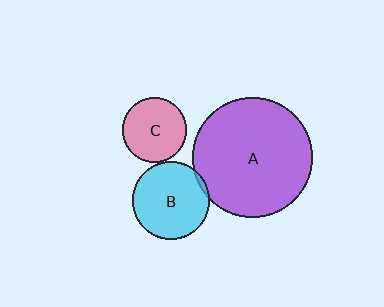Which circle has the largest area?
Circle A (purple).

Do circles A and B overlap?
Yes.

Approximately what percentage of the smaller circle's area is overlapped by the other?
Approximately 5%.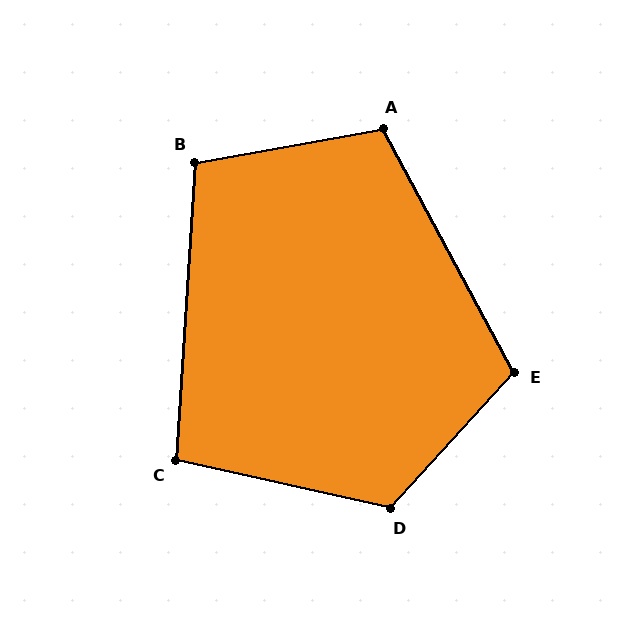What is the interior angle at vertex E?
Approximately 110 degrees (obtuse).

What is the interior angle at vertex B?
Approximately 104 degrees (obtuse).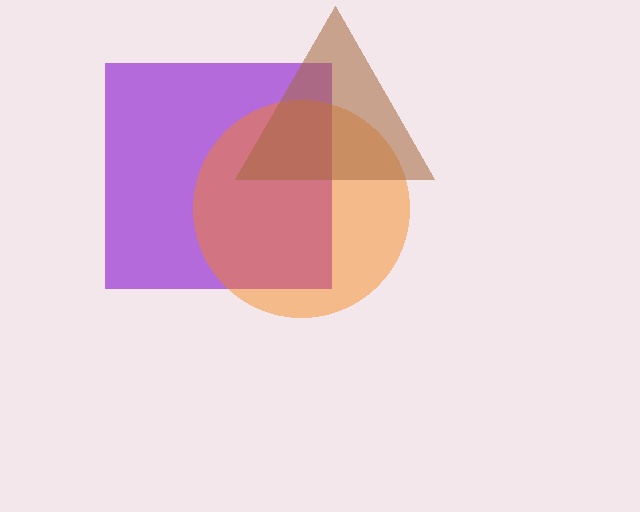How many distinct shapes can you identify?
There are 3 distinct shapes: a purple square, an orange circle, a brown triangle.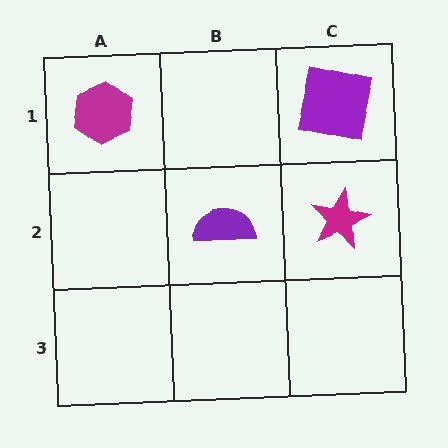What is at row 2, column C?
A magenta star.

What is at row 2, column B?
A purple semicircle.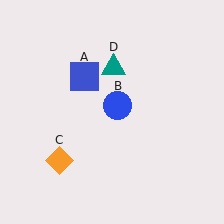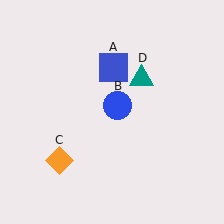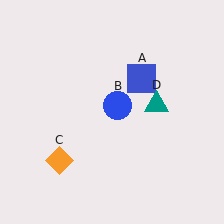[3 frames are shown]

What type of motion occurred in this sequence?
The blue square (object A), teal triangle (object D) rotated clockwise around the center of the scene.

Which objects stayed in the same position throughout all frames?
Blue circle (object B) and orange diamond (object C) remained stationary.